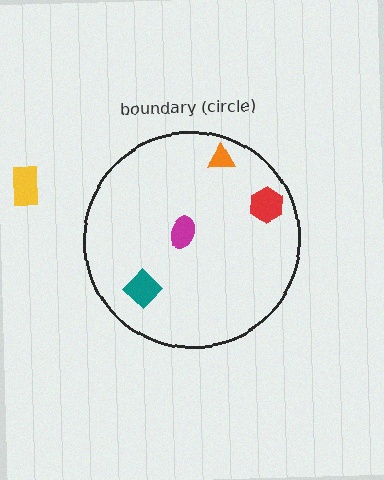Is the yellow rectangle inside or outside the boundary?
Outside.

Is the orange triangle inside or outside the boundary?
Inside.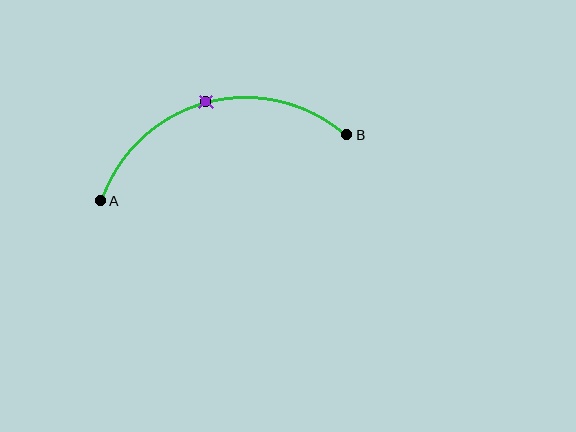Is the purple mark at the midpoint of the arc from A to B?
Yes. The purple mark lies on the arc at equal arc-length from both A and B — it is the arc midpoint.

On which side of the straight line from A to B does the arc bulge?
The arc bulges above the straight line connecting A and B.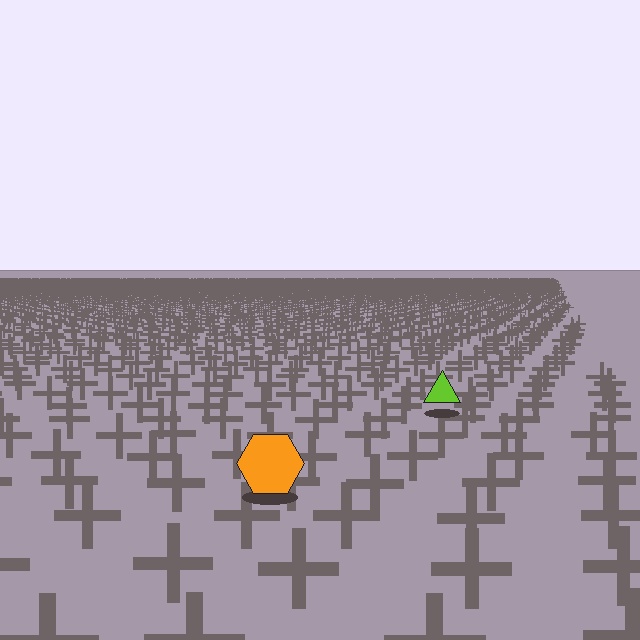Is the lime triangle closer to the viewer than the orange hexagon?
No. The orange hexagon is closer — you can tell from the texture gradient: the ground texture is coarser near it.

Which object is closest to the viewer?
The orange hexagon is closest. The texture marks near it are larger and more spread out.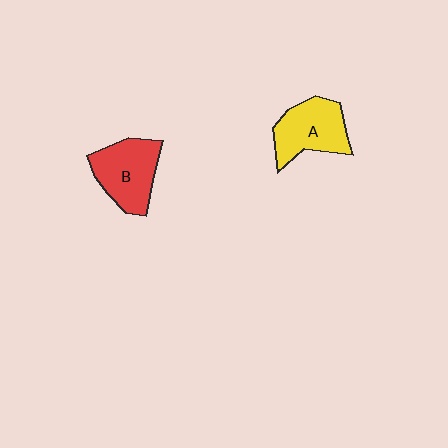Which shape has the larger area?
Shape B (red).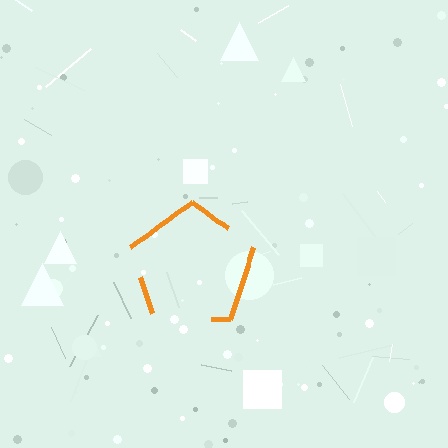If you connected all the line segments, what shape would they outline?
They would outline a pentagon.